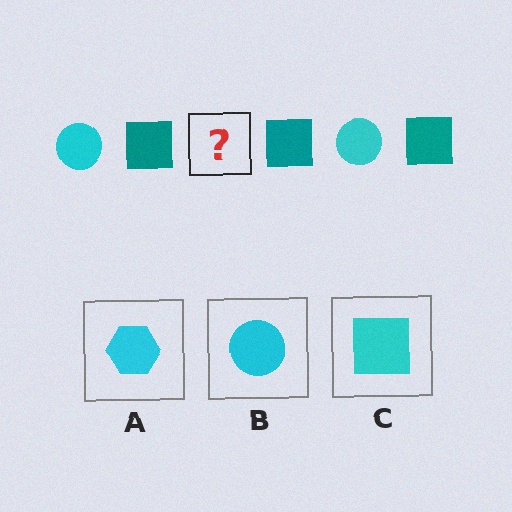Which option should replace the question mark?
Option B.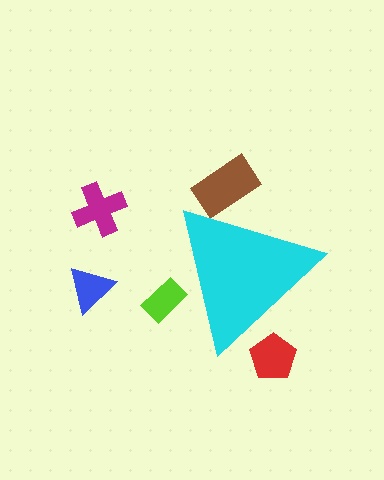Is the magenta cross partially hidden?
No, the magenta cross is fully visible.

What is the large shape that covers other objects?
A cyan triangle.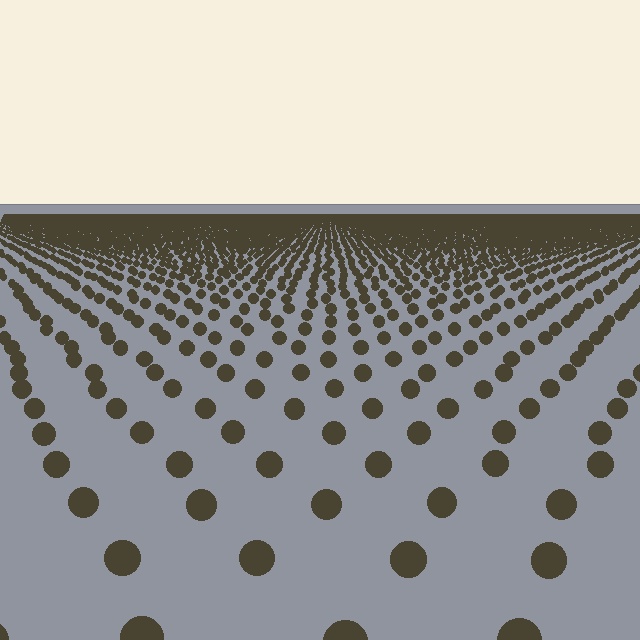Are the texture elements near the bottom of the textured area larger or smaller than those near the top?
Larger. Near the bottom, elements are closer to the viewer and appear at a bigger on-screen size.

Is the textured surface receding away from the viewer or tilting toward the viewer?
The surface is receding away from the viewer. Texture elements get smaller and denser toward the top.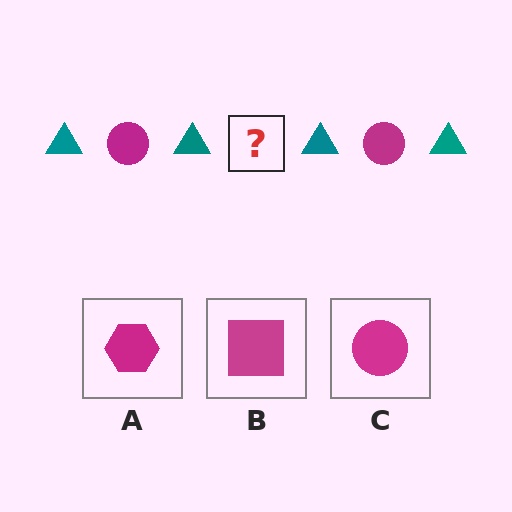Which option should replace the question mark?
Option C.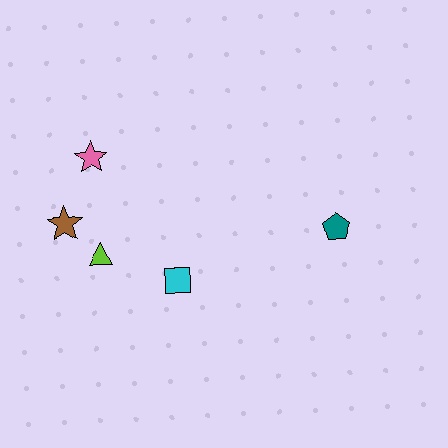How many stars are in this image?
There are 2 stars.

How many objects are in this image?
There are 5 objects.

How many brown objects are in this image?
There is 1 brown object.